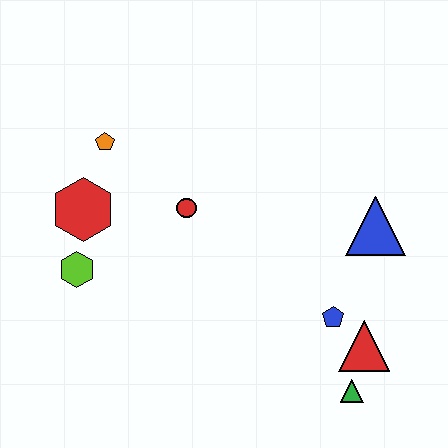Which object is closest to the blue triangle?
The blue pentagon is closest to the blue triangle.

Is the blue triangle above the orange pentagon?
No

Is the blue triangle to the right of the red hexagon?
Yes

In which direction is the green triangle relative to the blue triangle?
The green triangle is below the blue triangle.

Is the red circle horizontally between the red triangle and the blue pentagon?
No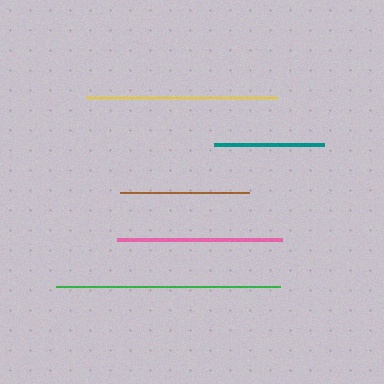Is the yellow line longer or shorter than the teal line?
The yellow line is longer than the teal line.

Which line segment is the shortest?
The teal line is the shortest at approximately 109 pixels.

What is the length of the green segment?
The green segment is approximately 225 pixels long.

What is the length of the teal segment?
The teal segment is approximately 109 pixels long.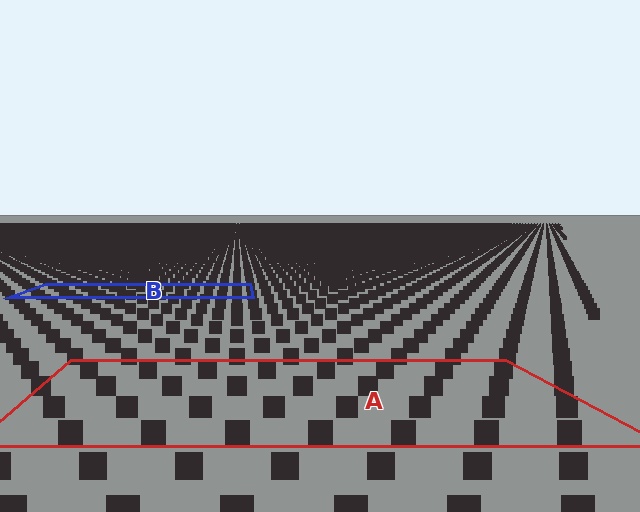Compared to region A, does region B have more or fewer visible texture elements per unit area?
Region B has more texture elements per unit area — they are packed more densely because it is farther away.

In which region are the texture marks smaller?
The texture marks are smaller in region B, because it is farther away.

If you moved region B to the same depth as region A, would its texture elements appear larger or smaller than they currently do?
They would appear larger. At a closer depth, the same texture elements are projected at a bigger on-screen size.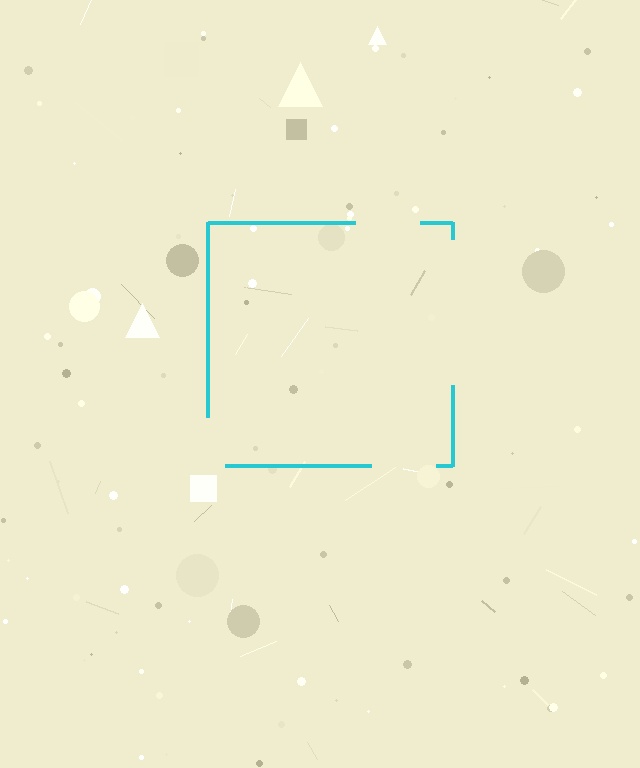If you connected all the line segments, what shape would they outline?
They would outline a square.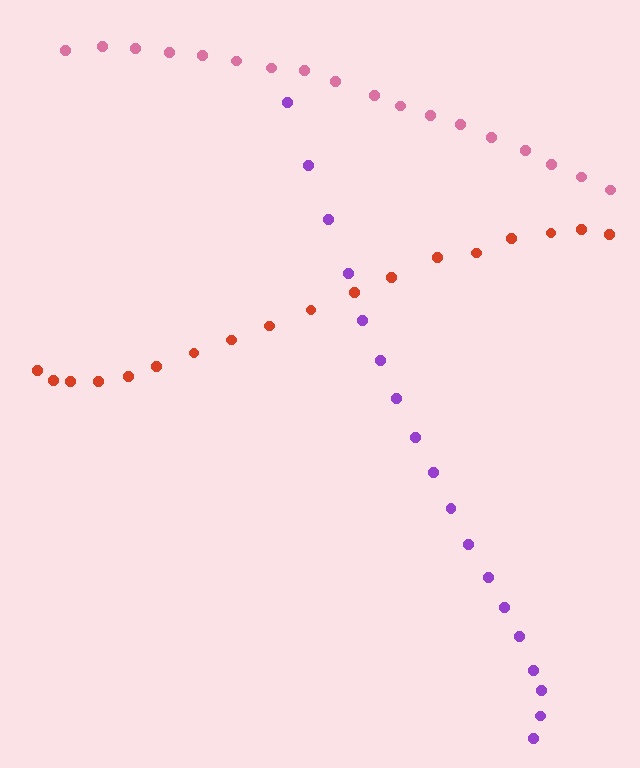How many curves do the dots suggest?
There are 3 distinct paths.